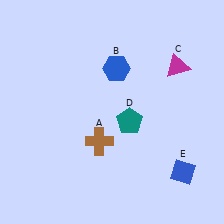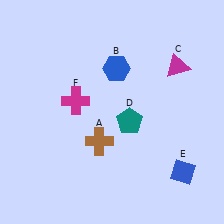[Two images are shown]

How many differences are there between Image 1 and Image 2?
There is 1 difference between the two images.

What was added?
A magenta cross (F) was added in Image 2.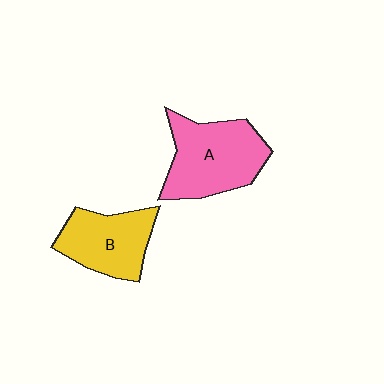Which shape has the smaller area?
Shape B (yellow).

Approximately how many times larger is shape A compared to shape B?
Approximately 1.3 times.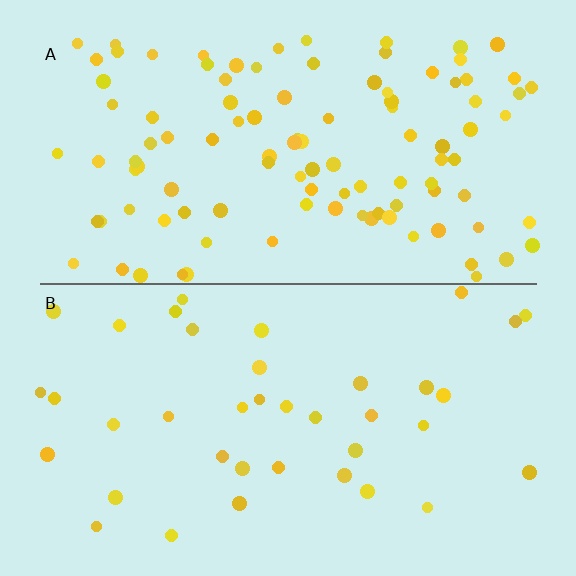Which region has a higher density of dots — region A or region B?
A (the top).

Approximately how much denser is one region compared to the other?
Approximately 2.7× — region A over region B.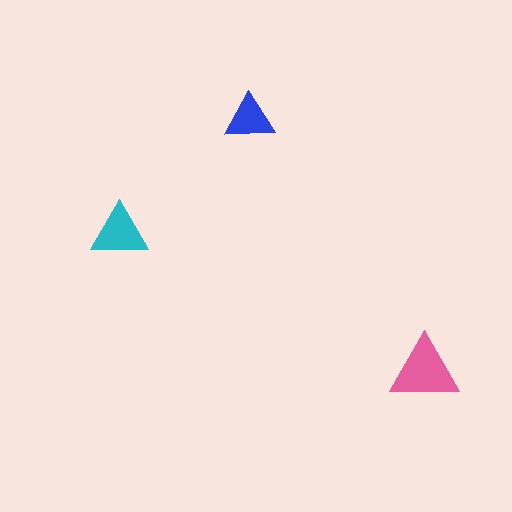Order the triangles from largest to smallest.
the pink one, the cyan one, the blue one.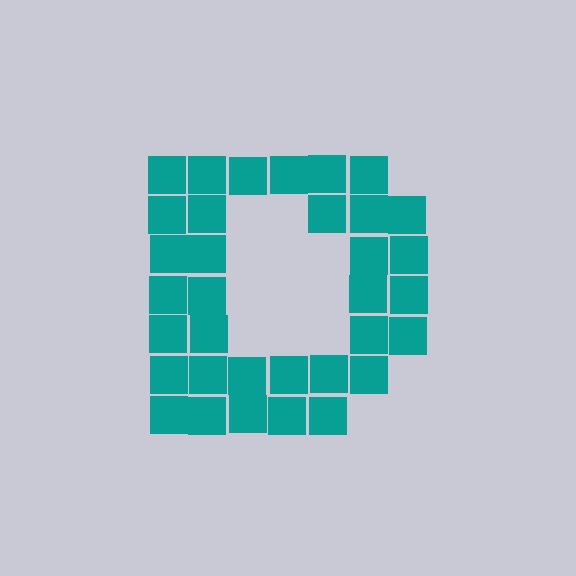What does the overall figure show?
The overall figure shows the letter D.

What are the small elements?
The small elements are squares.